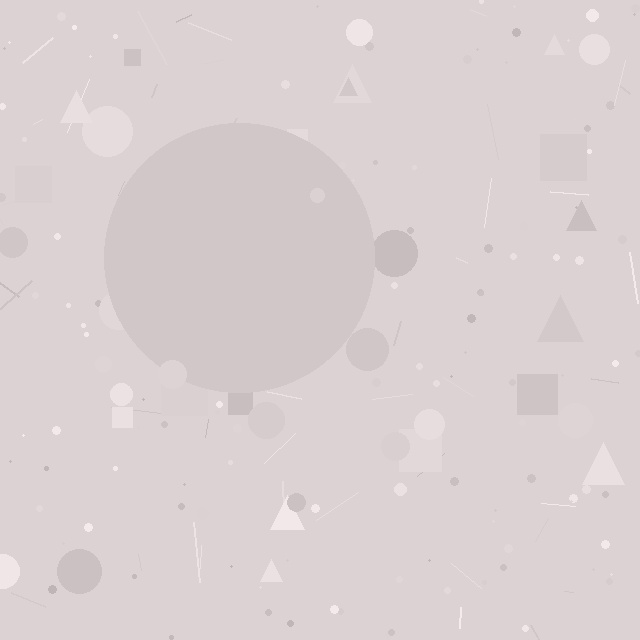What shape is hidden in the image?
A circle is hidden in the image.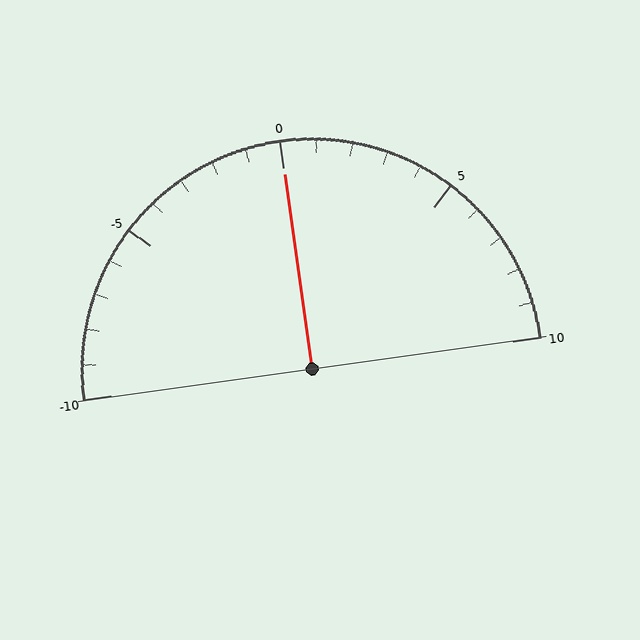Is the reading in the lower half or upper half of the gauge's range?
The reading is in the upper half of the range (-10 to 10).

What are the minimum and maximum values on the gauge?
The gauge ranges from -10 to 10.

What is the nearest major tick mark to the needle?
The nearest major tick mark is 0.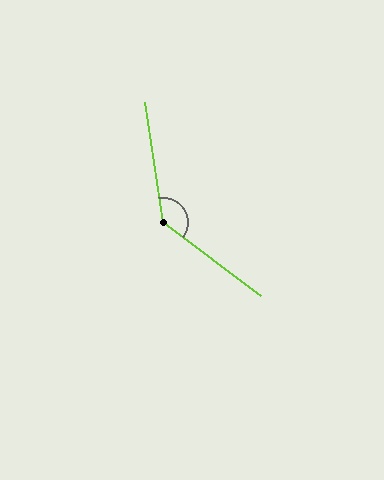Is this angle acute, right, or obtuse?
It is obtuse.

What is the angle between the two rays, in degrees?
Approximately 135 degrees.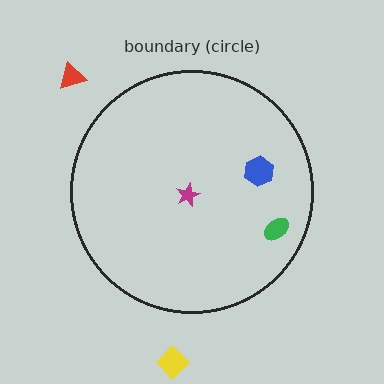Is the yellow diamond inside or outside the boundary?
Outside.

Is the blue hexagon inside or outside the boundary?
Inside.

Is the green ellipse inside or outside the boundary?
Inside.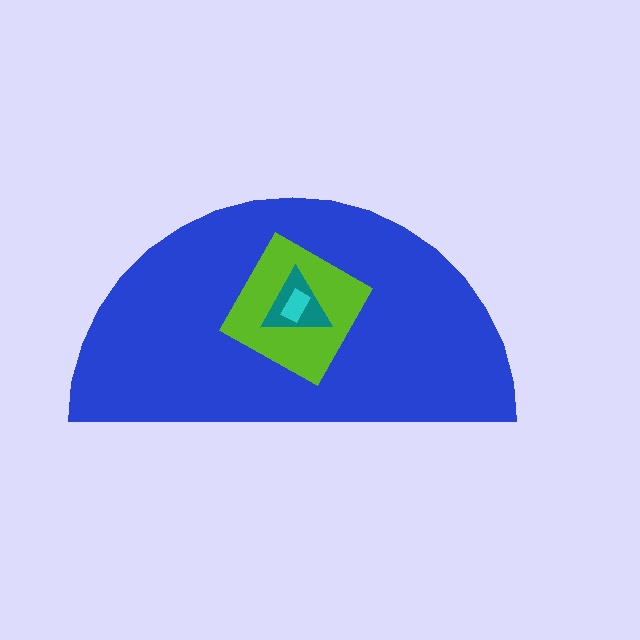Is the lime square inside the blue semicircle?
Yes.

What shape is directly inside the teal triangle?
The cyan rectangle.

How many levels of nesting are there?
4.